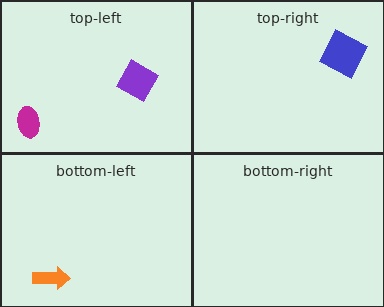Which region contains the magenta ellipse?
The top-left region.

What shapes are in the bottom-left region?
The orange arrow.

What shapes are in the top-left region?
The magenta ellipse, the purple diamond.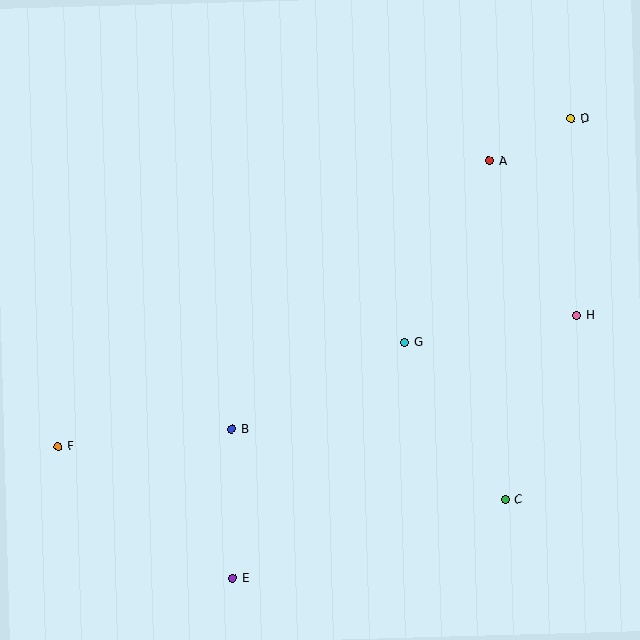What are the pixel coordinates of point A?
Point A is at (489, 161).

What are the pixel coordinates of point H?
Point H is at (577, 316).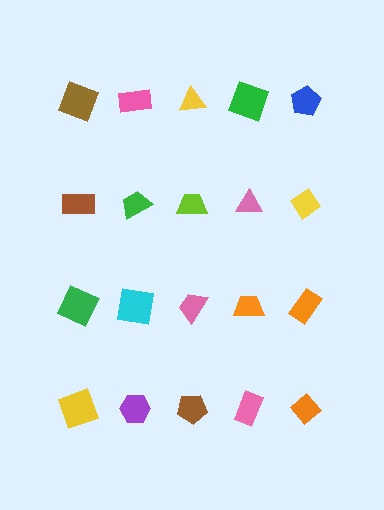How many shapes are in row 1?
5 shapes.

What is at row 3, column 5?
An orange rectangle.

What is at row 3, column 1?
A green square.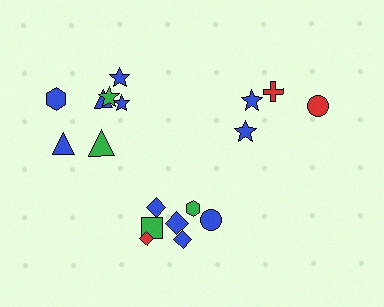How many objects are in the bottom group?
There are 7 objects.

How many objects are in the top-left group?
There are 7 objects.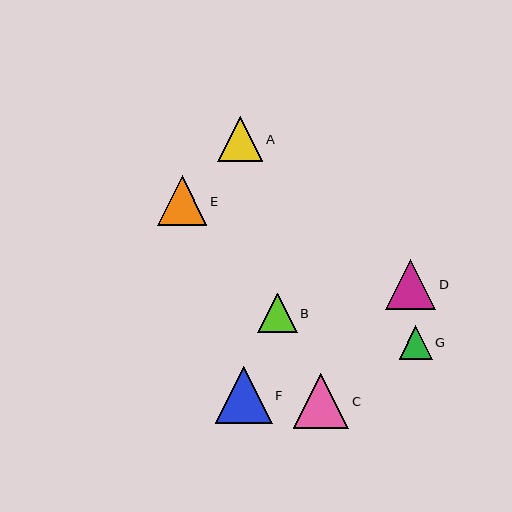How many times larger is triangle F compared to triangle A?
Triangle F is approximately 1.3 times the size of triangle A.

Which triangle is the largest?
Triangle F is the largest with a size of approximately 57 pixels.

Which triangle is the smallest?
Triangle G is the smallest with a size of approximately 33 pixels.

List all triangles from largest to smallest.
From largest to smallest: F, C, D, E, A, B, G.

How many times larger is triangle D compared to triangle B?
Triangle D is approximately 1.3 times the size of triangle B.